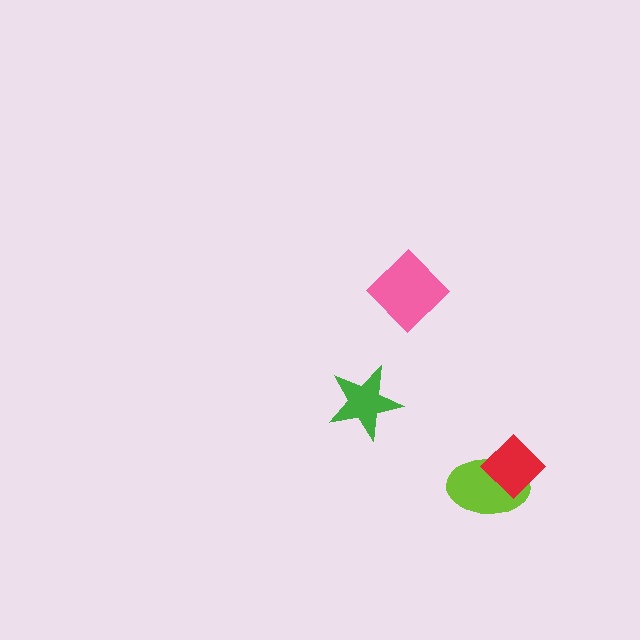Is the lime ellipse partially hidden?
Yes, it is partially covered by another shape.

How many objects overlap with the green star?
0 objects overlap with the green star.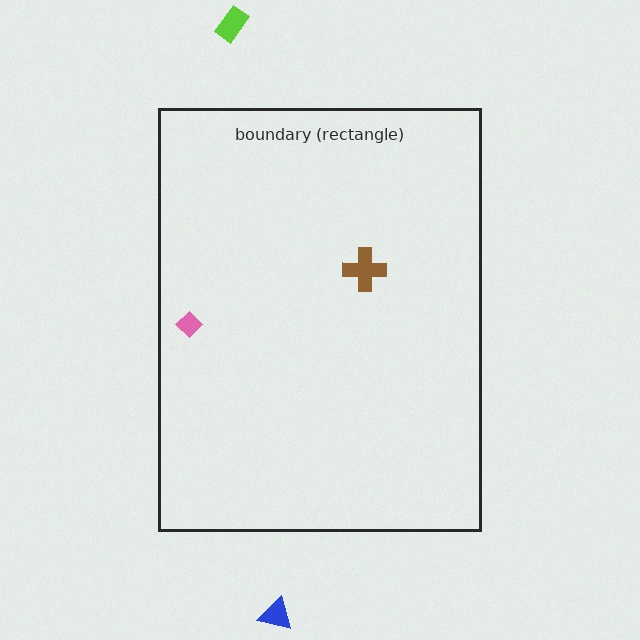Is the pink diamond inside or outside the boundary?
Inside.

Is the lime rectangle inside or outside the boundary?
Outside.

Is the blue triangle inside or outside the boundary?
Outside.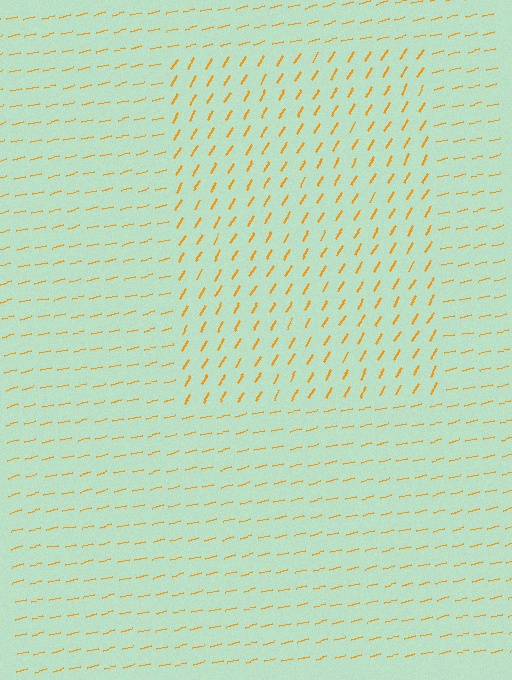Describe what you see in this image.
The image is filled with small orange line segments. A rectangle region in the image has lines oriented differently from the surrounding lines, creating a visible texture boundary.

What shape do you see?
I see a rectangle.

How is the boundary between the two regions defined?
The boundary is defined purely by a change in line orientation (approximately 45 degrees difference). All lines are the same color and thickness.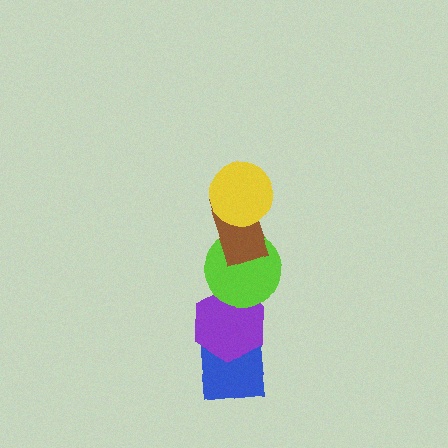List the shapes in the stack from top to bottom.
From top to bottom: the yellow circle, the brown rectangle, the lime circle, the purple hexagon, the blue square.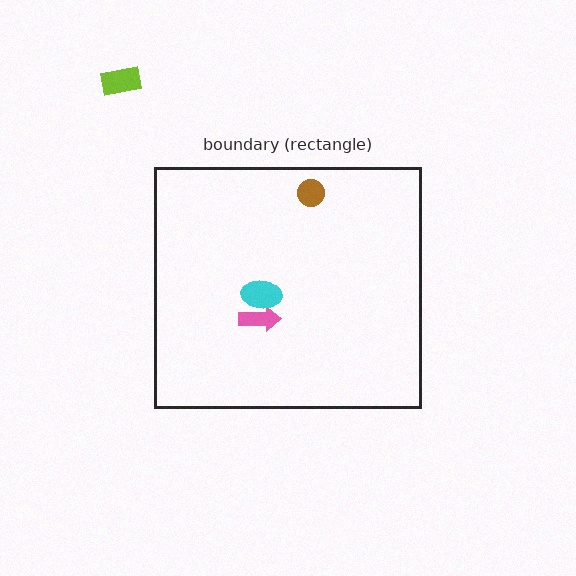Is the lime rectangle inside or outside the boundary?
Outside.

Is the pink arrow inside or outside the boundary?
Inside.